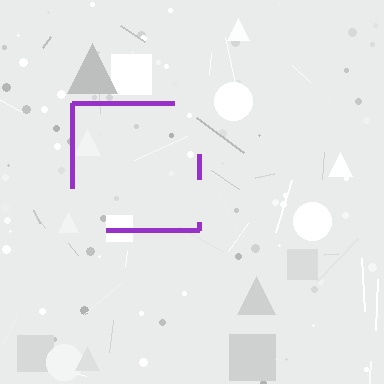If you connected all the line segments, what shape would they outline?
They would outline a square.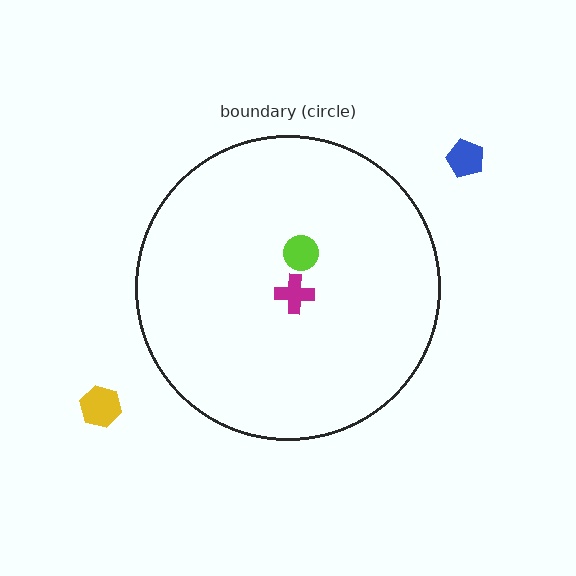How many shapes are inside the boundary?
2 inside, 2 outside.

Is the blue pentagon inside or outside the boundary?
Outside.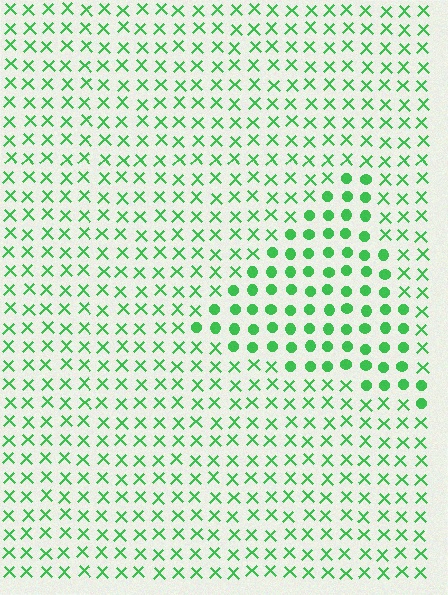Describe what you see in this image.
The image is filled with small green elements arranged in a uniform grid. A triangle-shaped region contains circles, while the surrounding area contains X marks. The boundary is defined purely by the change in element shape.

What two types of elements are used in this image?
The image uses circles inside the triangle region and X marks outside it.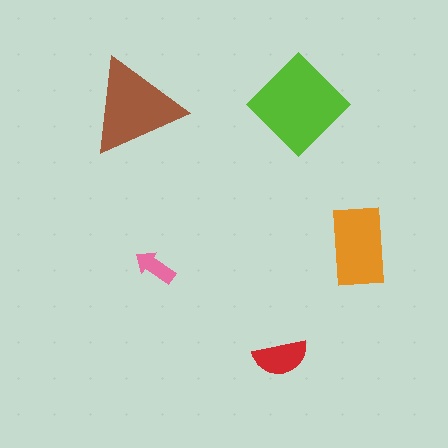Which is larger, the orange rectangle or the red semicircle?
The orange rectangle.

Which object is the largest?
The lime diamond.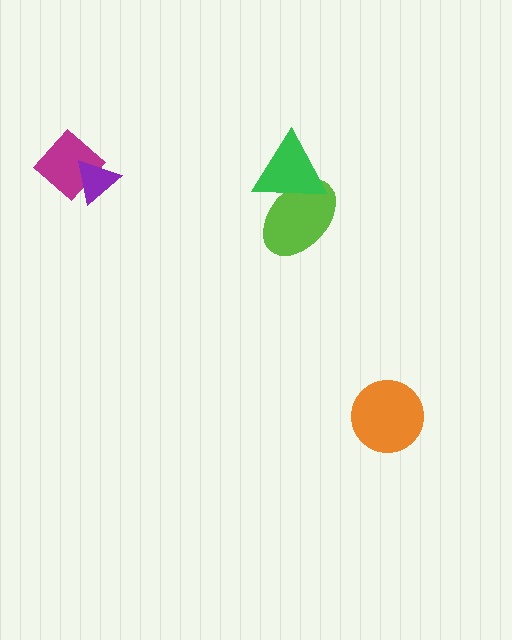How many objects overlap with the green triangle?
1 object overlaps with the green triangle.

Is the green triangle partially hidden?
No, no other shape covers it.